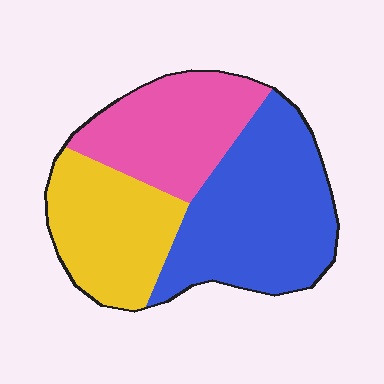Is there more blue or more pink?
Blue.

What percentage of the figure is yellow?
Yellow takes up about one quarter (1/4) of the figure.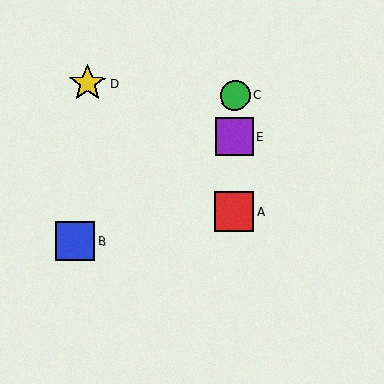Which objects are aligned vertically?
Objects A, C, E are aligned vertically.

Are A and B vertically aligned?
No, A is at x≈234 and B is at x≈75.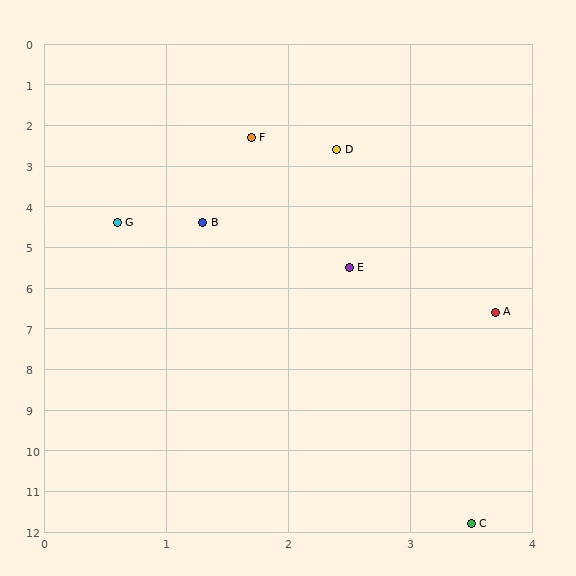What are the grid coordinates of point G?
Point G is at approximately (0.6, 4.4).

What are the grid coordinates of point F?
Point F is at approximately (1.7, 2.3).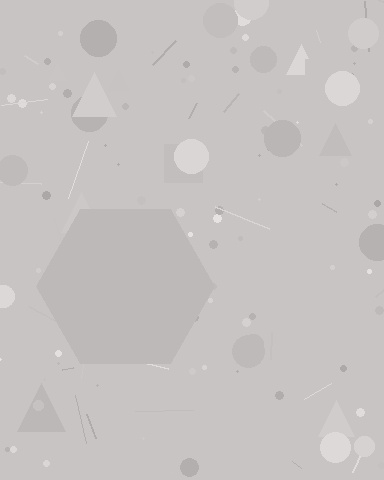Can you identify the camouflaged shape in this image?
The camouflaged shape is a hexagon.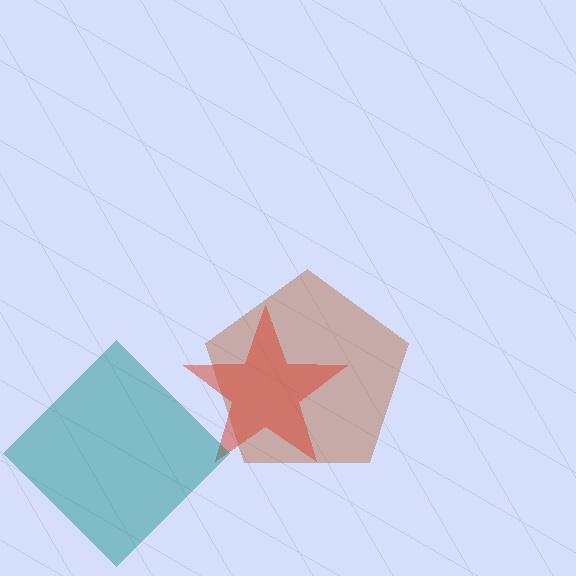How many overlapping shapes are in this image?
There are 3 overlapping shapes in the image.